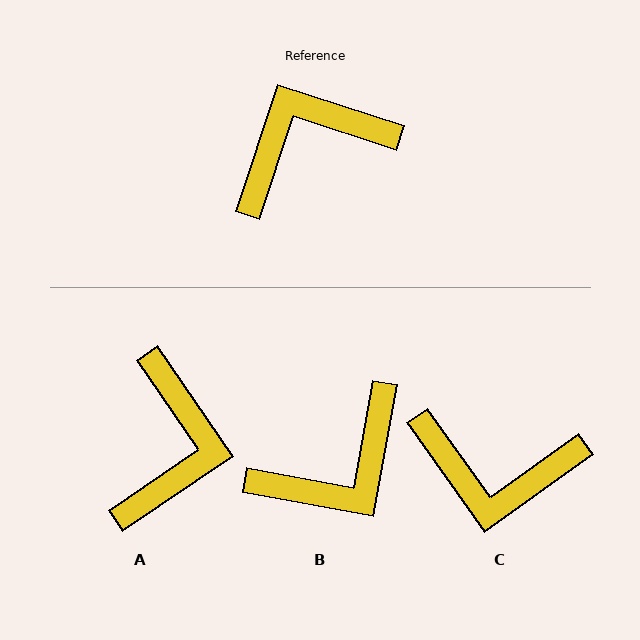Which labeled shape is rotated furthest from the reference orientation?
B, about 172 degrees away.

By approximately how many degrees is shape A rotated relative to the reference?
Approximately 128 degrees clockwise.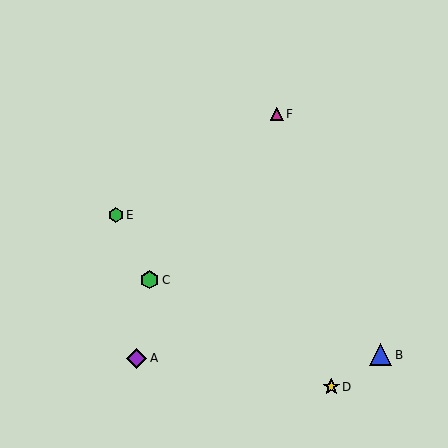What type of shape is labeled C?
Shape C is a green hexagon.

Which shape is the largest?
The blue triangle (labeled B) is the largest.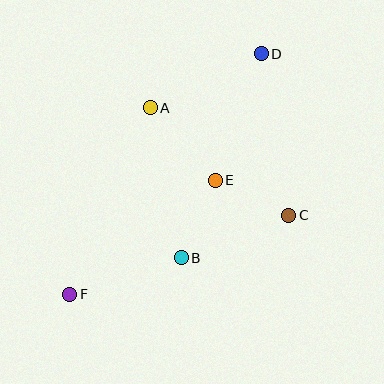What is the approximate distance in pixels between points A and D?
The distance between A and D is approximately 124 pixels.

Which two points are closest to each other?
Points C and E are closest to each other.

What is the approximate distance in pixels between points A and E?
The distance between A and E is approximately 98 pixels.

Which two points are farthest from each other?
Points D and F are farthest from each other.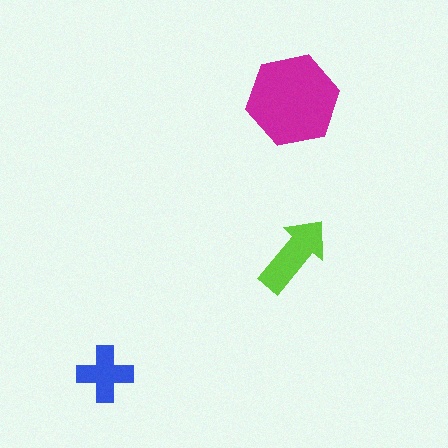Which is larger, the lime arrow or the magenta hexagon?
The magenta hexagon.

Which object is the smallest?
The blue cross.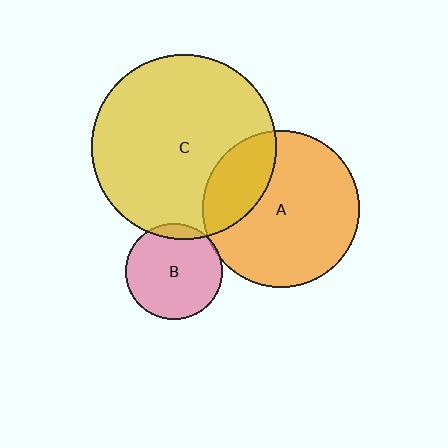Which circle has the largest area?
Circle C (yellow).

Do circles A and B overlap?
Yes.